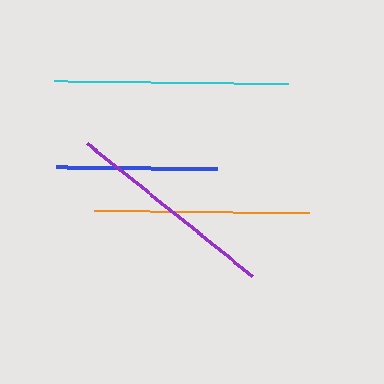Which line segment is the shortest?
The blue line is the shortest at approximately 161 pixels.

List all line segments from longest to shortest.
From longest to shortest: cyan, orange, purple, blue.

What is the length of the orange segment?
The orange segment is approximately 215 pixels long.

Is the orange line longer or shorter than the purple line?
The orange line is longer than the purple line.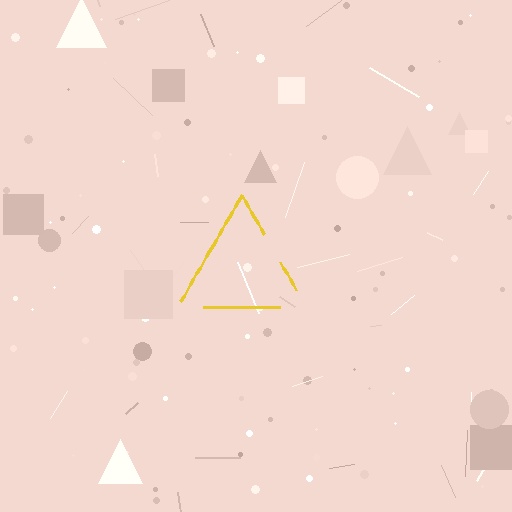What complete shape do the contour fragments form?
The contour fragments form a triangle.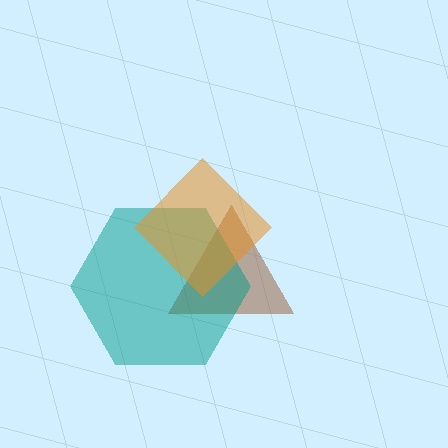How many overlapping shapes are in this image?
There are 3 overlapping shapes in the image.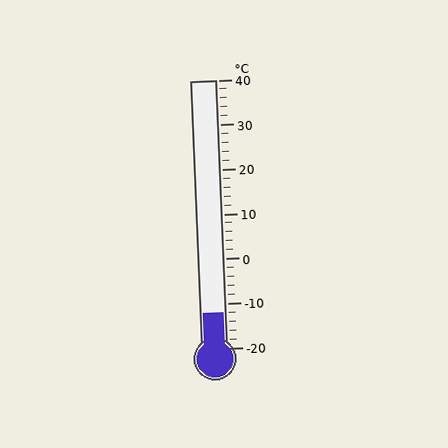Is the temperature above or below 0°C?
The temperature is below 0°C.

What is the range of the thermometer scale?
The thermometer scale ranges from -20°C to 40°C.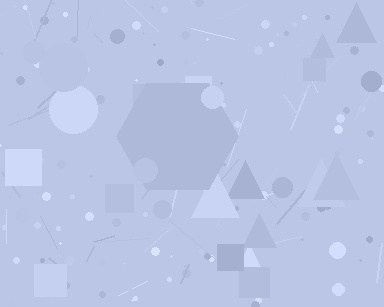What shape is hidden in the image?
A hexagon is hidden in the image.